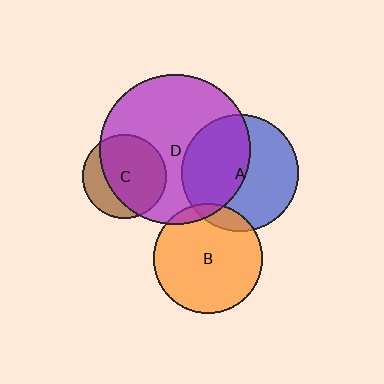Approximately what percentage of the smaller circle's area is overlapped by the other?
Approximately 70%.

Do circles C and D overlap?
Yes.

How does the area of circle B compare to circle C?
Approximately 1.7 times.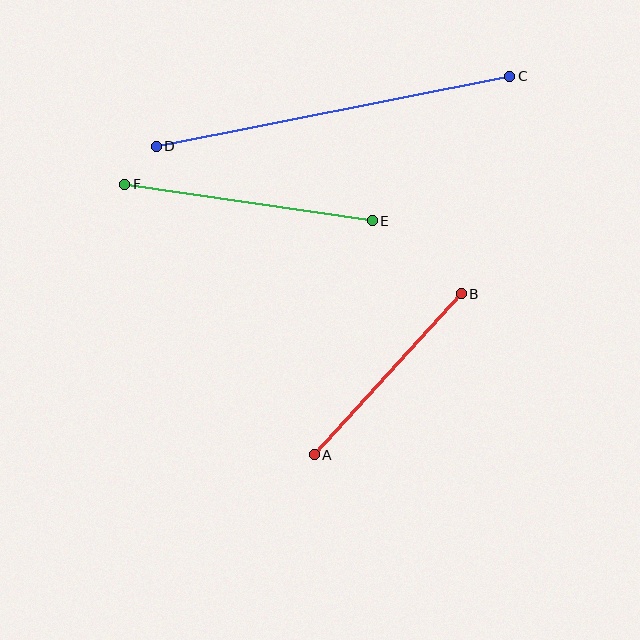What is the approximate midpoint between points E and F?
The midpoint is at approximately (248, 203) pixels.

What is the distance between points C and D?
The distance is approximately 361 pixels.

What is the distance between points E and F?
The distance is approximately 250 pixels.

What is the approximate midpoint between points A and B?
The midpoint is at approximately (388, 374) pixels.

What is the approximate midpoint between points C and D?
The midpoint is at approximately (333, 111) pixels.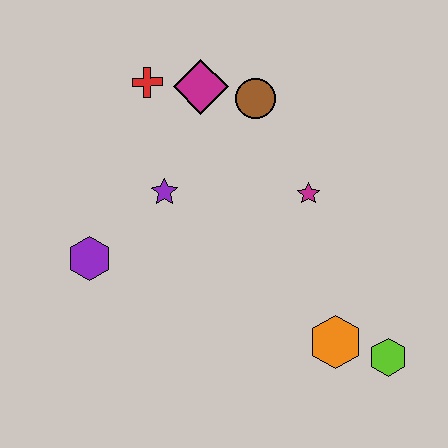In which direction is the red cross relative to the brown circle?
The red cross is to the left of the brown circle.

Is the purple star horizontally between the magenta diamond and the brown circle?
No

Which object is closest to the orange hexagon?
The lime hexagon is closest to the orange hexagon.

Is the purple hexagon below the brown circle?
Yes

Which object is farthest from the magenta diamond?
The lime hexagon is farthest from the magenta diamond.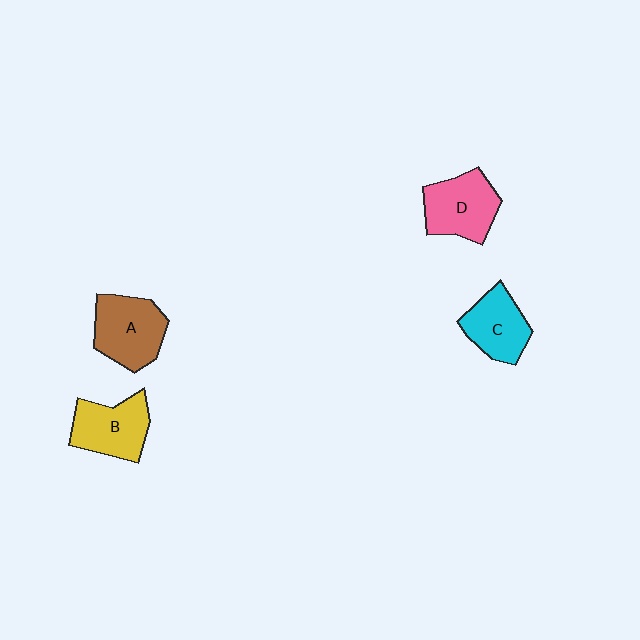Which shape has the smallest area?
Shape C (cyan).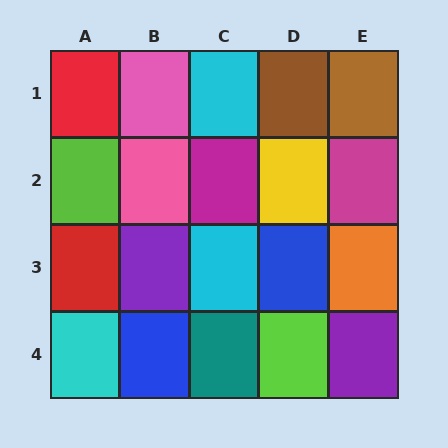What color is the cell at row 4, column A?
Cyan.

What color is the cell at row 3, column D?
Blue.